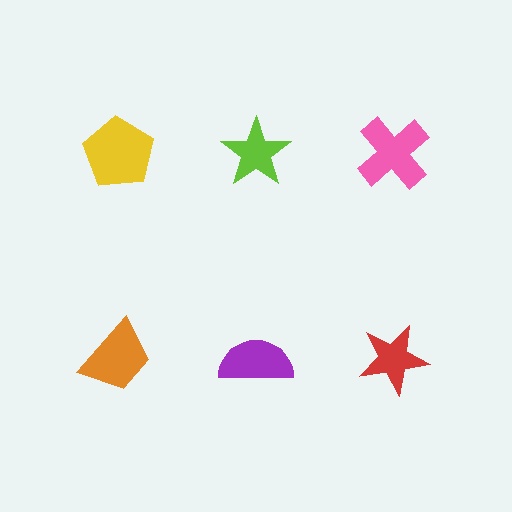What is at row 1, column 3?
A pink cross.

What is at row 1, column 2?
A lime star.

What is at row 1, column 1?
A yellow pentagon.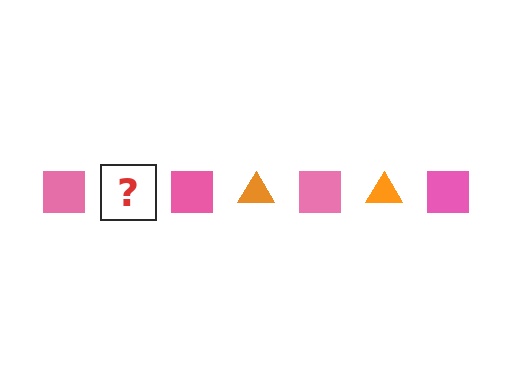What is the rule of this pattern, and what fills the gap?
The rule is that the pattern alternates between pink square and orange triangle. The gap should be filled with an orange triangle.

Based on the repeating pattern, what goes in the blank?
The blank should be an orange triangle.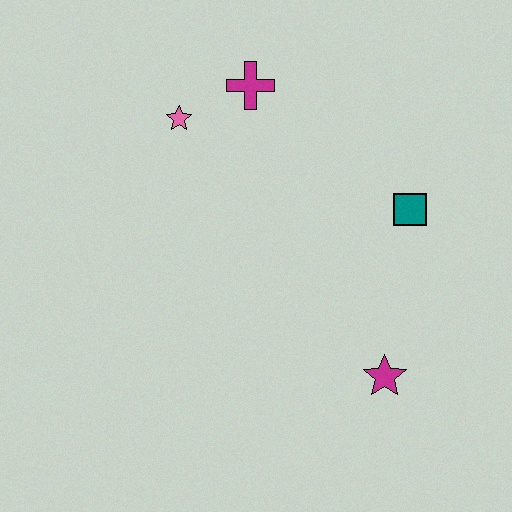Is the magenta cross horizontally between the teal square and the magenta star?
No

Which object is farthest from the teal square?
The pink star is farthest from the teal square.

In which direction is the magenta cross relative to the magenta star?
The magenta cross is above the magenta star.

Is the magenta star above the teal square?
No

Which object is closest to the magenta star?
The teal square is closest to the magenta star.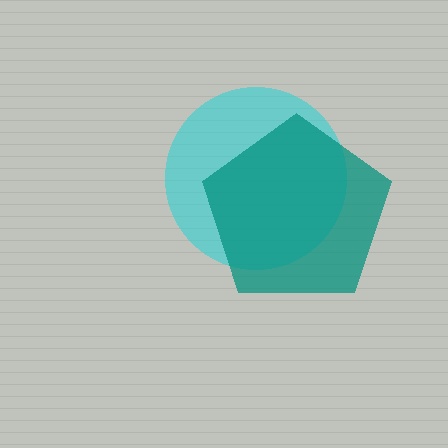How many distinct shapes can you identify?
There are 2 distinct shapes: a cyan circle, a teal pentagon.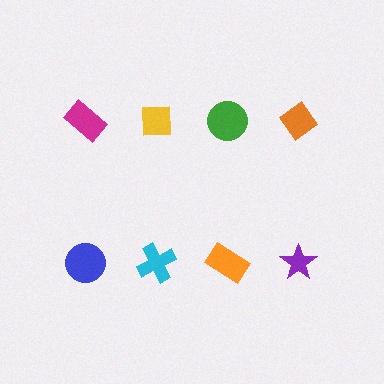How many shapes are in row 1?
4 shapes.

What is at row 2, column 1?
A blue circle.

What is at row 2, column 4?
A purple star.